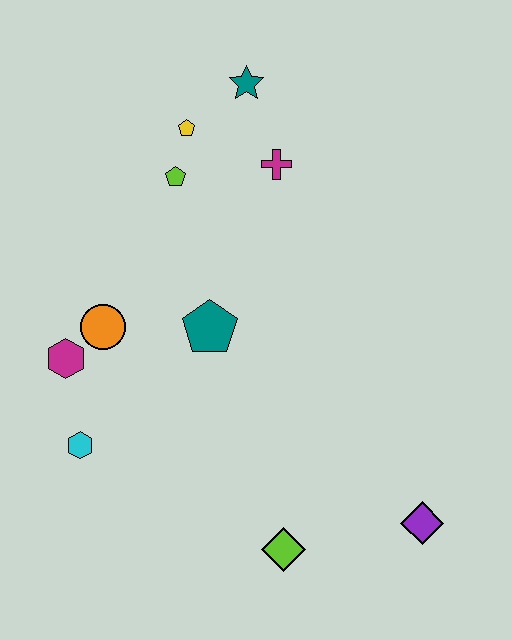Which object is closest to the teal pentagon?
The orange circle is closest to the teal pentagon.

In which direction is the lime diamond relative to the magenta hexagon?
The lime diamond is to the right of the magenta hexagon.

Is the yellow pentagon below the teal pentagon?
No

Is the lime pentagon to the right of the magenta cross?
No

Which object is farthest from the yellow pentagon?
The purple diamond is farthest from the yellow pentagon.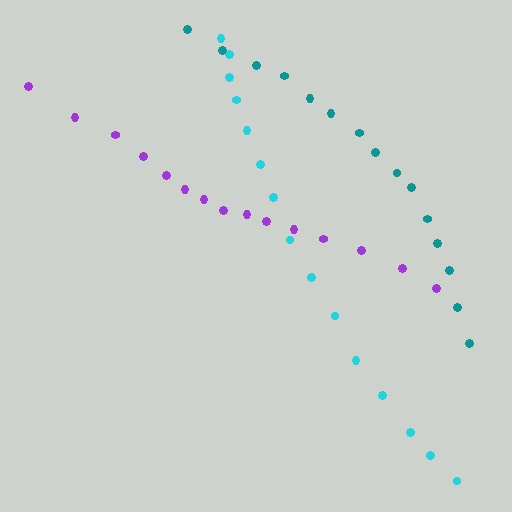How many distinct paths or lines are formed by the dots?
There are 3 distinct paths.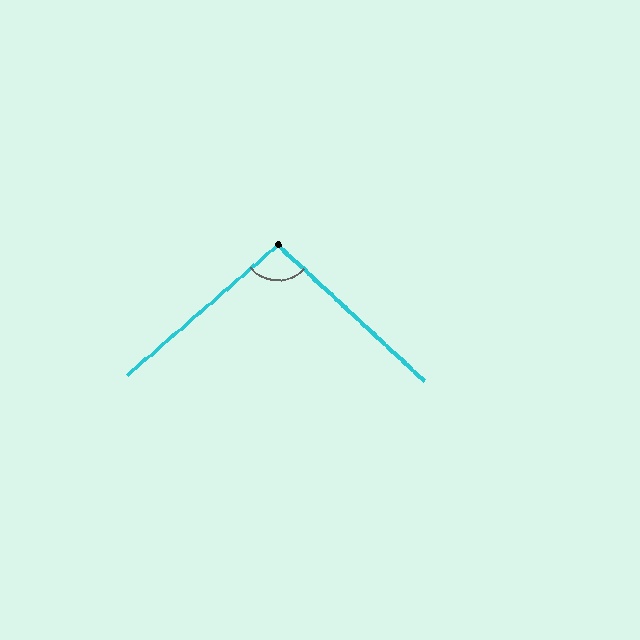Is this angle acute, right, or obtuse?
It is obtuse.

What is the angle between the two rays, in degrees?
Approximately 96 degrees.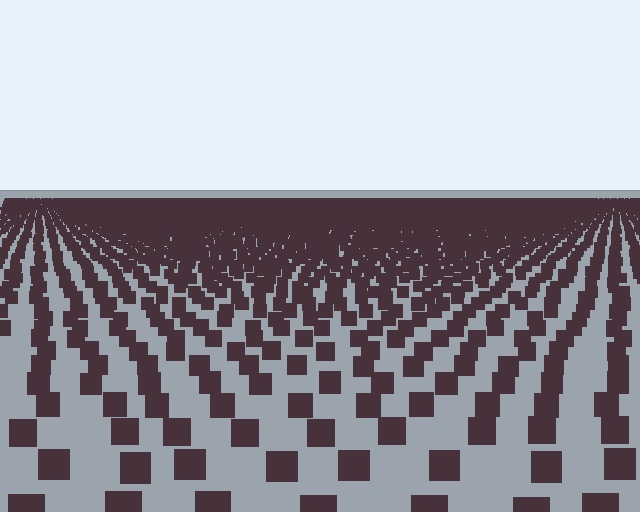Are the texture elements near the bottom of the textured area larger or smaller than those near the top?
Larger. Near the bottom, elements are closer to the viewer and appear at a bigger on-screen size.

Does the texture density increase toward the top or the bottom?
Density increases toward the top.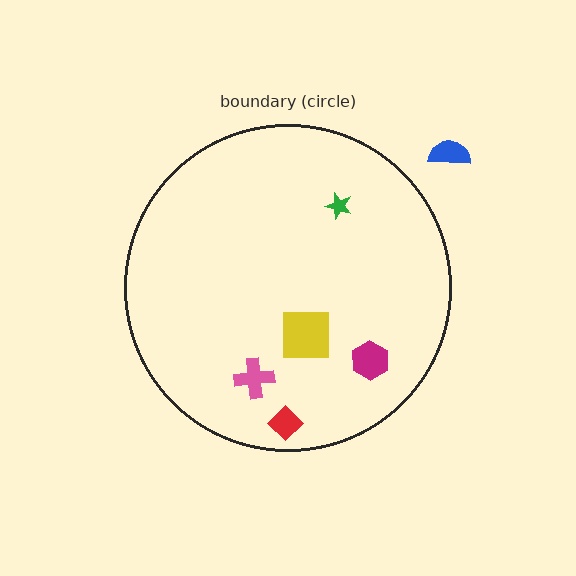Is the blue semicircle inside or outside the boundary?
Outside.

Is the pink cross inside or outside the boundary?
Inside.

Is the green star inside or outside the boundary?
Inside.